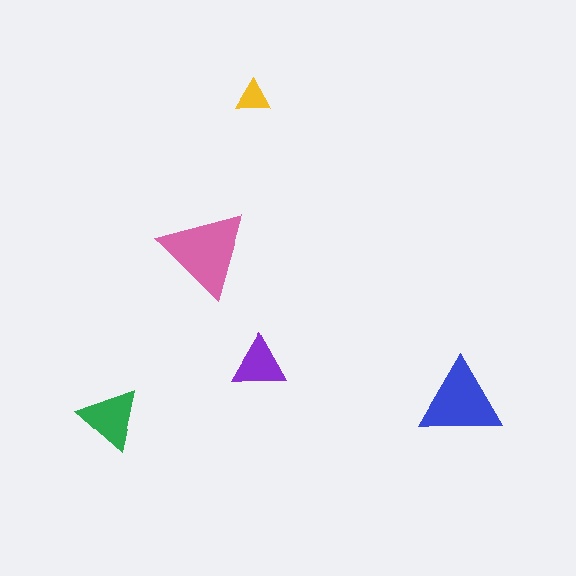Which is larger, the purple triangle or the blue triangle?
The blue one.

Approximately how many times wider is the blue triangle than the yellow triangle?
About 2.5 times wider.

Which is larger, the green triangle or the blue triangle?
The blue one.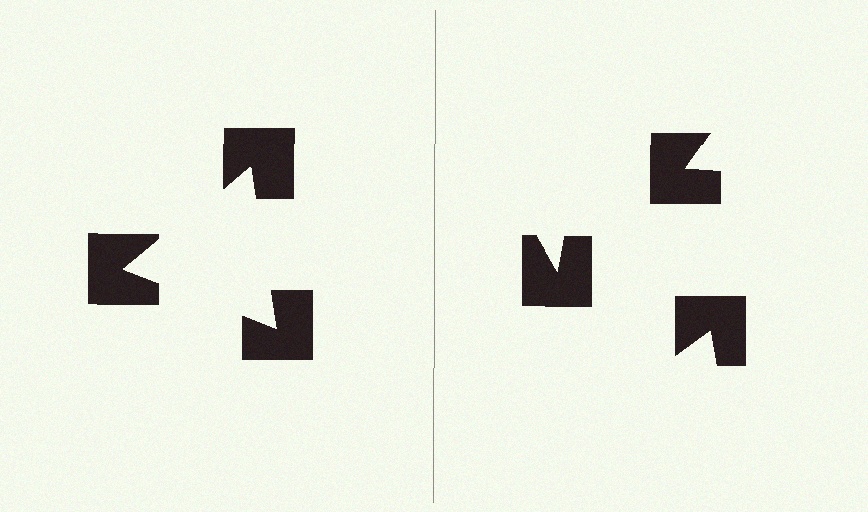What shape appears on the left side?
An illusory triangle.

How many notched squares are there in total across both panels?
6 — 3 on each side.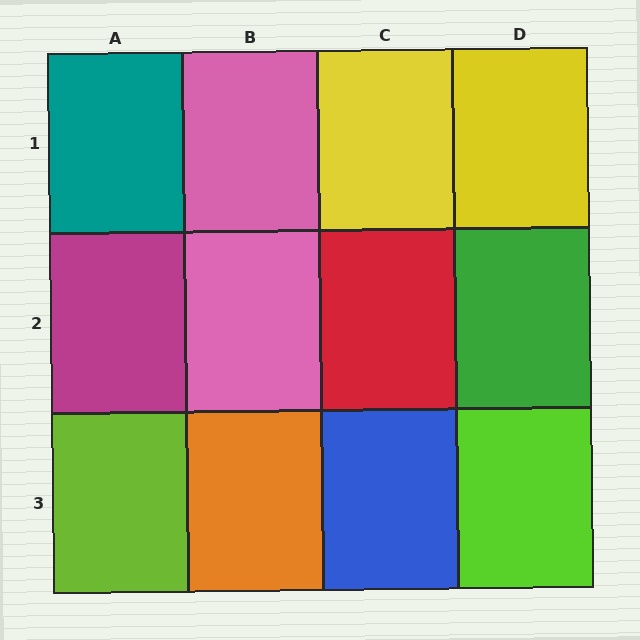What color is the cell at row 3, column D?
Lime.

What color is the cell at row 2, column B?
Pink.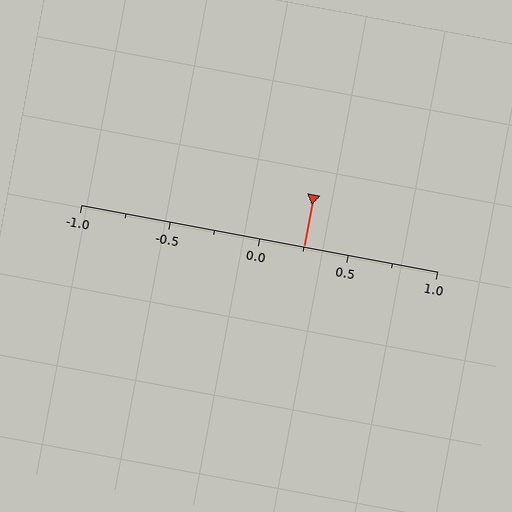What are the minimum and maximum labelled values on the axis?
The axis runs from -1.0 to 1.0.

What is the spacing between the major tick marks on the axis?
The major ticks are spaced 0.5 apart.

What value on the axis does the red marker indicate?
The marker indicates approximately 0.25.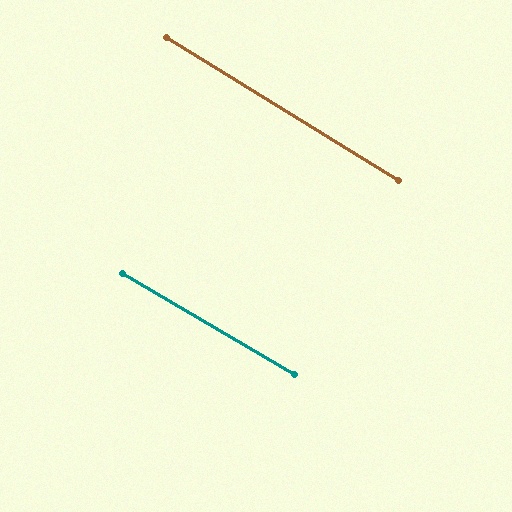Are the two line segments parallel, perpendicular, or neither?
Parallel — their directions differ by only 1.0°.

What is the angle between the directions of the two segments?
Approximately 1 degree.